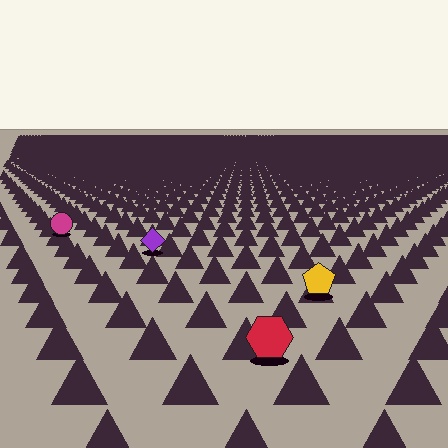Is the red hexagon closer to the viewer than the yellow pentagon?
Yes. The red hexagon is closer — you can tell from the texture gradient: the ground texture is coarser near it.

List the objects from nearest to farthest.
From nearest to farthest: the red hexagon, the yellow pentagon, the purple diamond, the magenta circle.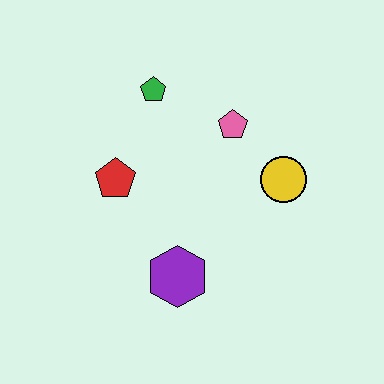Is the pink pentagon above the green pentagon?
No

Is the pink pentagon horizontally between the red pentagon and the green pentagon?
No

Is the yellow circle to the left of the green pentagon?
No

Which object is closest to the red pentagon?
The green pentagon is closest to the red pentagon.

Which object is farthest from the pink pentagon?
The purple hexagon is farthest from the pink pentagon.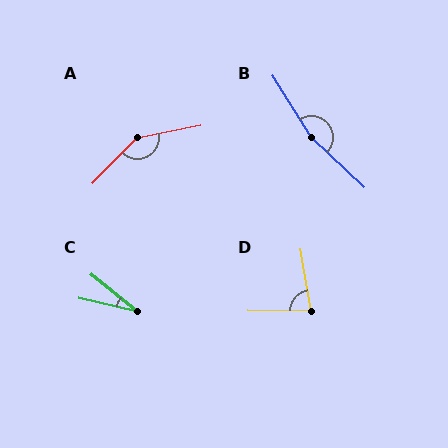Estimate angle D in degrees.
Approximately 81 degrees.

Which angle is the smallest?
C, at approximately 26 degrees.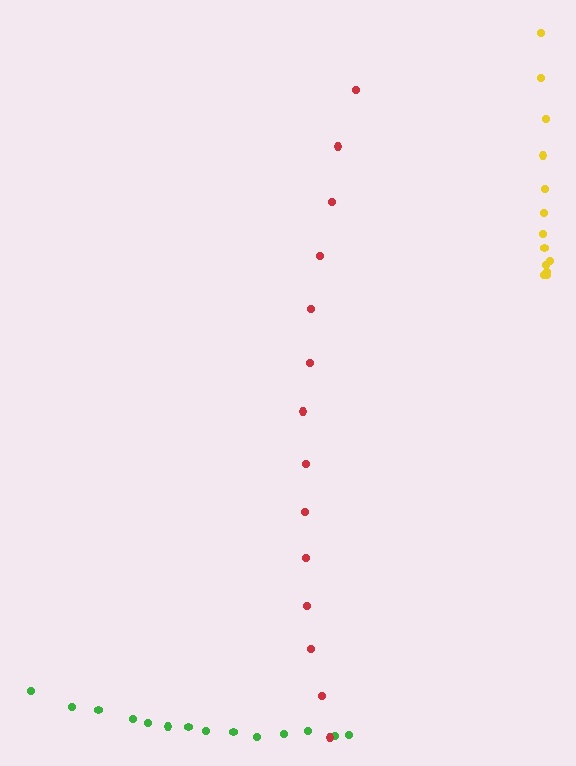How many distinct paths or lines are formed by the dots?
There are 3 distinct paths.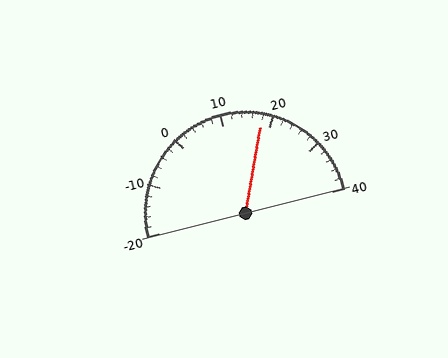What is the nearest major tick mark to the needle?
The nearest major tick mark is 20.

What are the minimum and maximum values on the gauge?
The gauge ranges from -20 to 40.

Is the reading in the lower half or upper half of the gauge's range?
The reading is in the upper half of the range (-20 to 40).